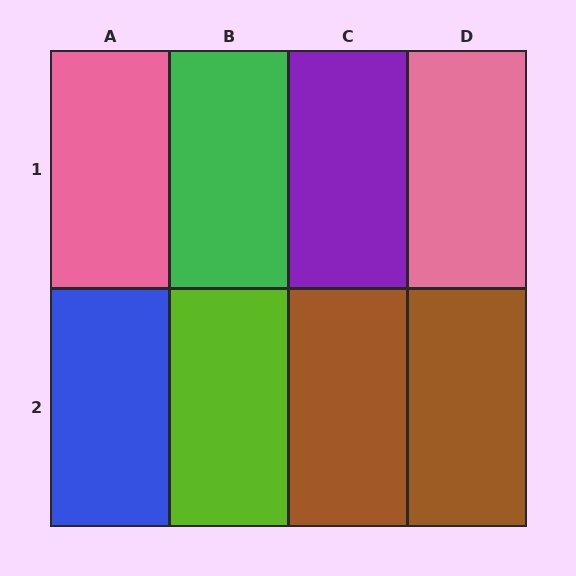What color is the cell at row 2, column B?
Lime.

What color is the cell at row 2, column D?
Brown.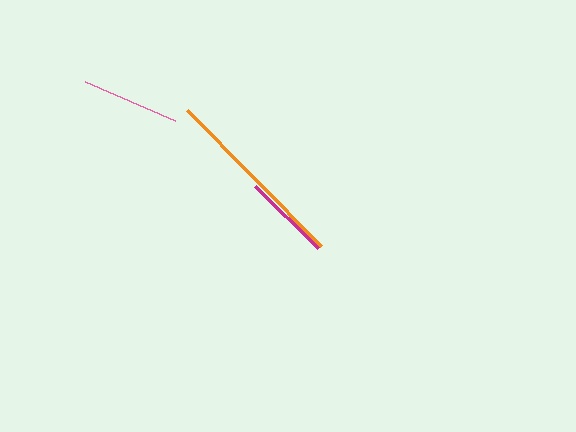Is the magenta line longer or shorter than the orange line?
The orange line is longer than the magenta line.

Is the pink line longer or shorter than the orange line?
The orange line is longer than the pink line.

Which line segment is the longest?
The orange line is the longest at approximately 191 pixels.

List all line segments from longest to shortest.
From longest to shortest: orange, pink, magenta.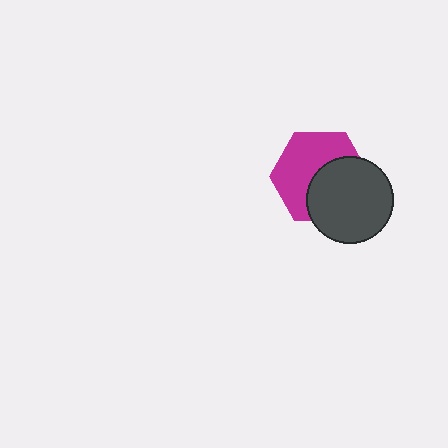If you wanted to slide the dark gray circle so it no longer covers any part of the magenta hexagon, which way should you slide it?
Slide it toward the lower-right — that is the most direct way to separate the two shapes.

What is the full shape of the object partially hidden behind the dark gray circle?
The partially hidden object is a magenta hexagon.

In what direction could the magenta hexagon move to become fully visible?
The magenta hexagon could move toward the upper-left. That would shift it out from behind the dark gray circle entirely.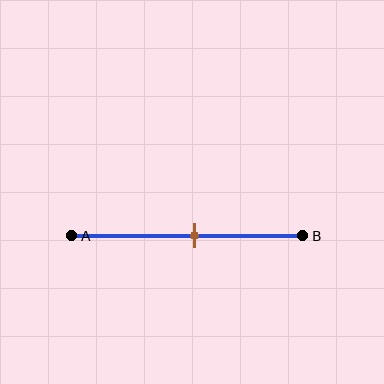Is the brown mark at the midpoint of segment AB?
No, the mark is at about 55% from A, not at the 50% midpoint.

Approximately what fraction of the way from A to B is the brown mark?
The brown mark is approximately 55% of the way from A to B.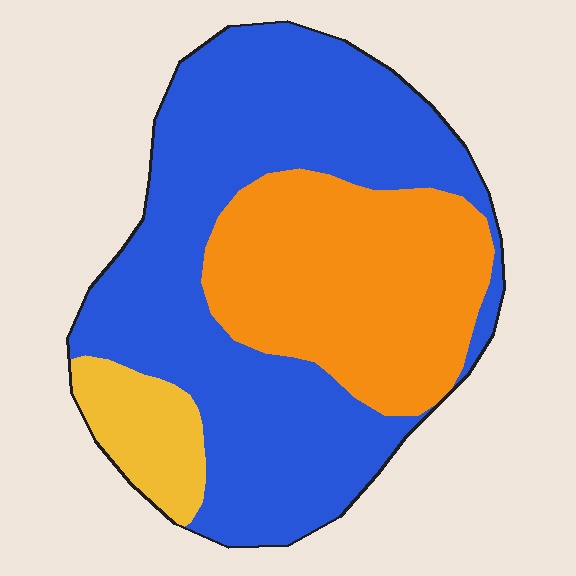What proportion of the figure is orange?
Orange covers about 30% of the figure.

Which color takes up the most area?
Blue, at roughly 60%.